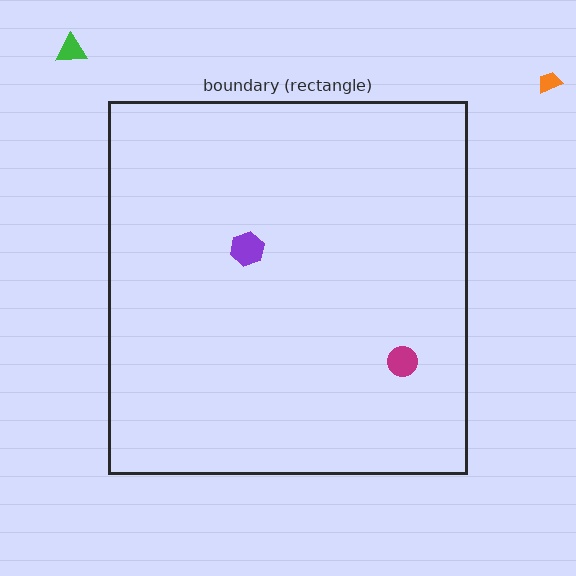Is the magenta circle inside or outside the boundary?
Inside.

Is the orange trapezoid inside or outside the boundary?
Outside.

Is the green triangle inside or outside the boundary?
Outside.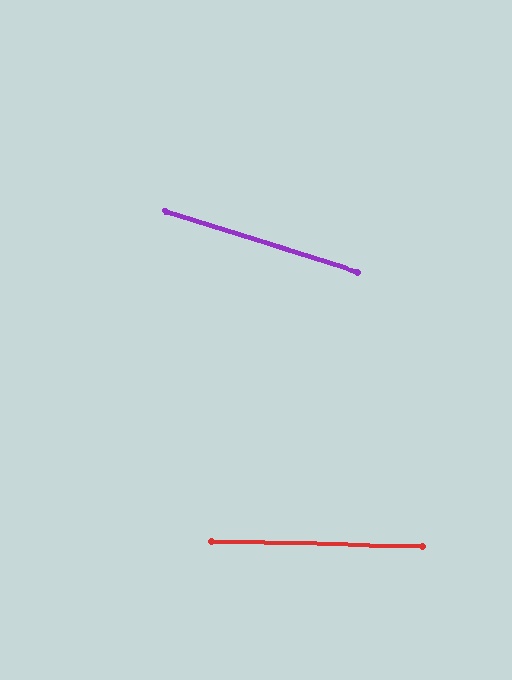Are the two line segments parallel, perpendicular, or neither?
Neither parallel nor perpendicular — they differ by about 16°.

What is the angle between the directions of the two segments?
Approximately 16 degrees.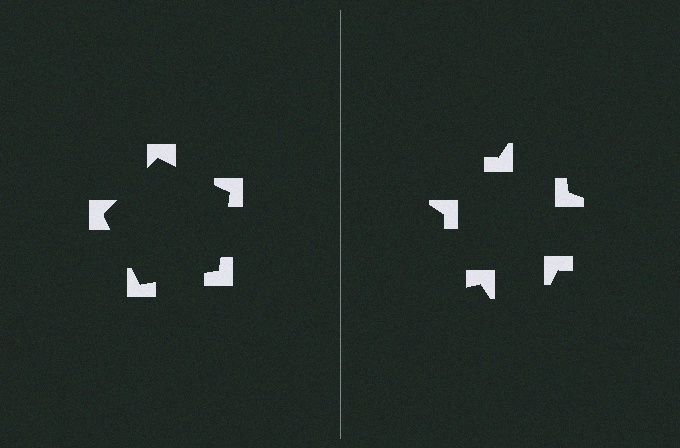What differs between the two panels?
The notched squares are positioned identically on both sides; only the wedge orientations differ. On the left they align to a pentagon; on the right they are misaligned.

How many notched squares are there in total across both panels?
10 — 5 on each side.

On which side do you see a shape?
An illusory pentagon appears on the left side. On the right side the wedge cuts are rotated, so no coherent shape forms.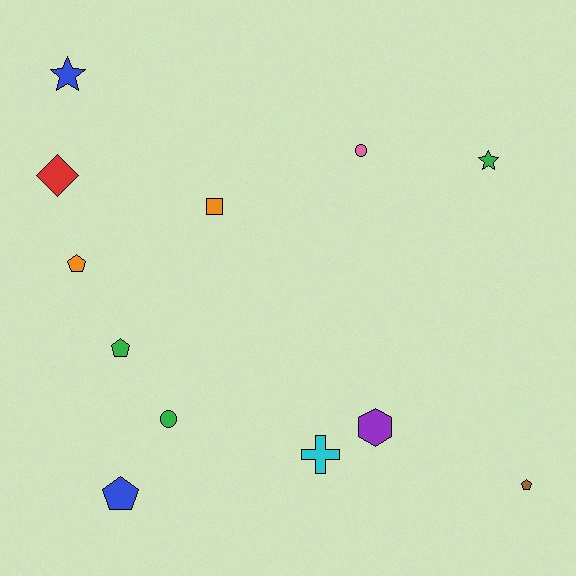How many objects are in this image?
There are 12 objects.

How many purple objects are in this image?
There is 1 purple object.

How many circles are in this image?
There are 2 circles.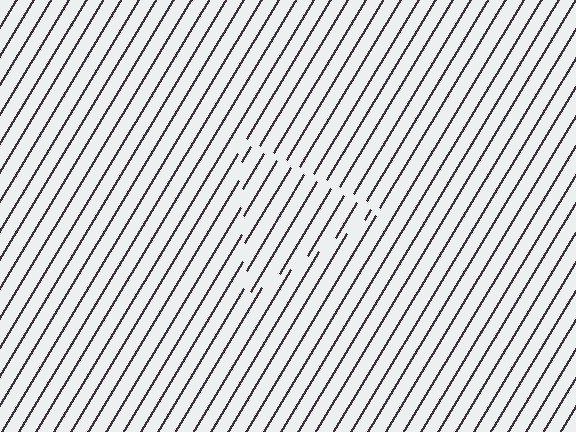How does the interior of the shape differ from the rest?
The interior of the shape contains the same grating, shifted by half a period — the contour is defined by the phase discontinuity where line-ends from the inner and outer gratings abut.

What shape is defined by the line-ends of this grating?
An illusory triangle. The interior of the shape contains the same grating, shifted by half a period — the contour is defined by the phase discontinuity where line-ends from the inner and outer gratings abut.